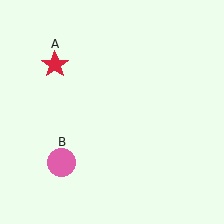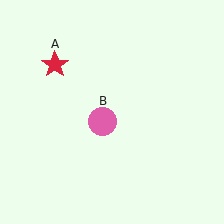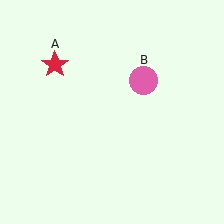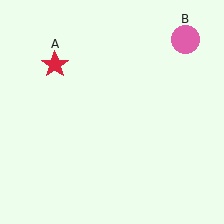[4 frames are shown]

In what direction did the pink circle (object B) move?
The pink circle (object B) moved up and to the right.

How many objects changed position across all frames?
1 object changed position: pink circle (object B).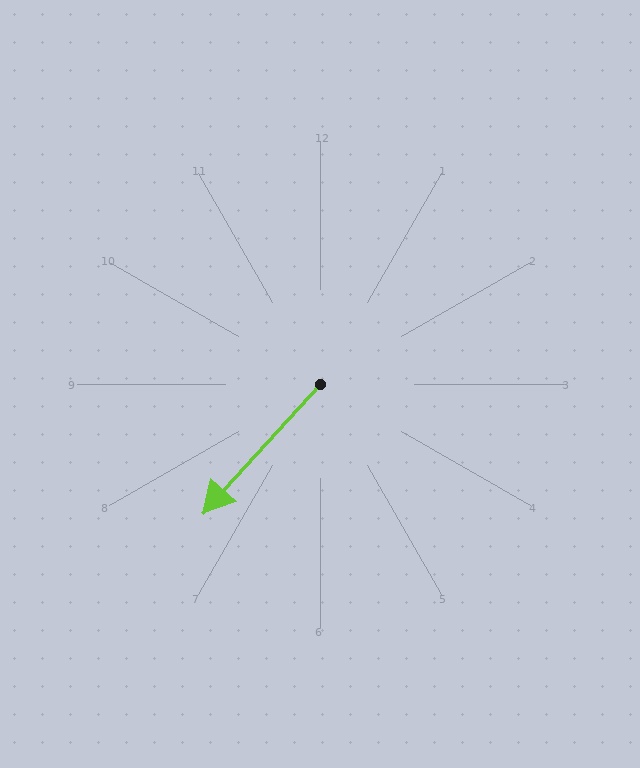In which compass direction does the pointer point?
Southwest.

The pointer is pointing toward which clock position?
Roughly 7 o'clock.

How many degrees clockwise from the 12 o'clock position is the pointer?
Approximately 222 degrees.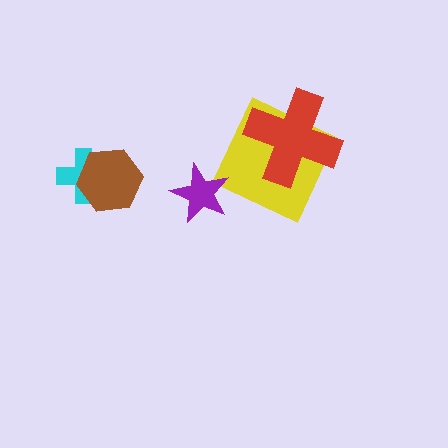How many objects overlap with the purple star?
0 objects overlap with the purple star.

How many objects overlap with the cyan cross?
1 object overlaps with the cyan cross.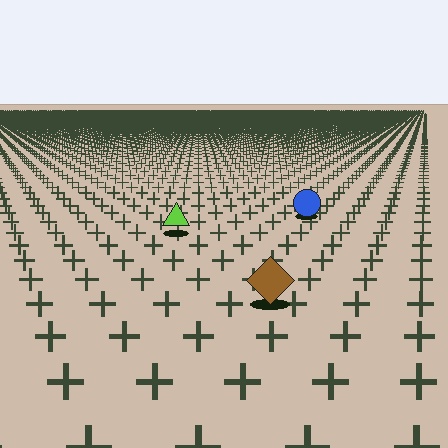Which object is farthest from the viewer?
The blue circle is farthest from the viewer. It appears smaller and the ground texture around it is denser.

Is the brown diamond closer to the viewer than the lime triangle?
Yes. The brown diamond is closer — you can tell from the texture gradient: the ground texture is coarser near it.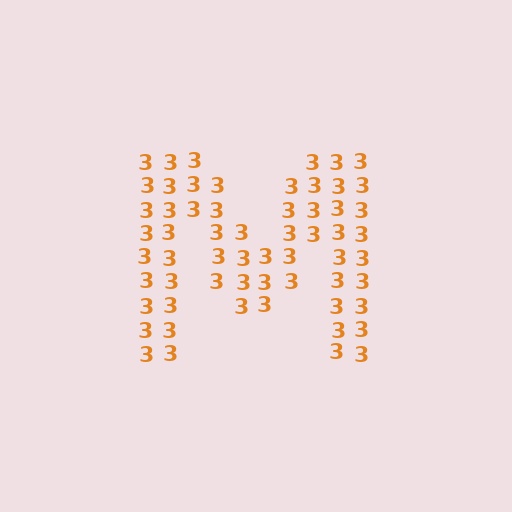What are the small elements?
The small elements are digit 3's.